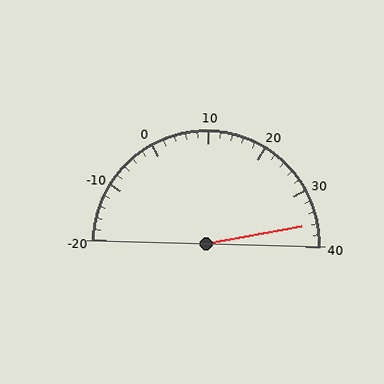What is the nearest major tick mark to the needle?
The nearest major tick mark is 40.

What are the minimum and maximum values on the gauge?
The gauge ranges from -20 to 40.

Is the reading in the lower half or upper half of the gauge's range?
The reading is in the upper half of the range (-20 to 40).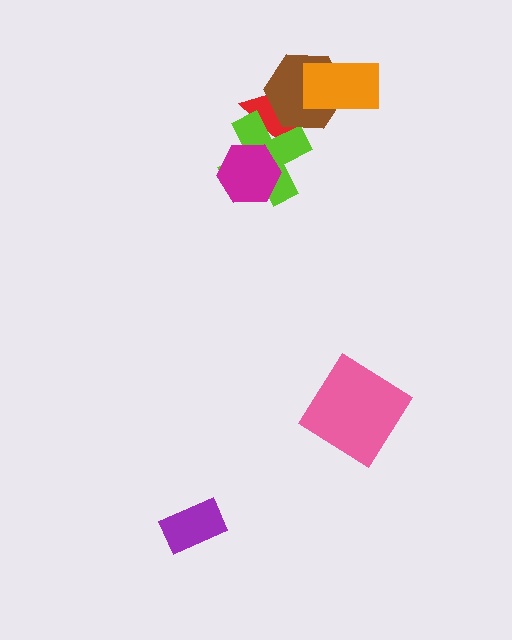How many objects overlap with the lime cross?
3 objects overlap with the lime cross.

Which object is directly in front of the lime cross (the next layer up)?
The brown hexagon is directly in front of the lime cross.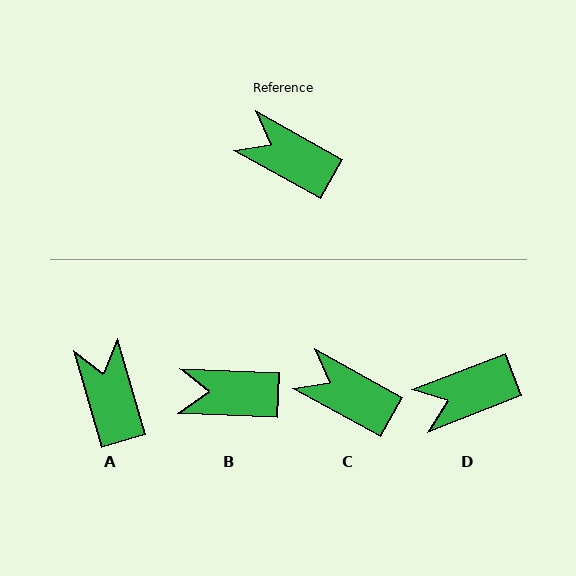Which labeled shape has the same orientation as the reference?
C.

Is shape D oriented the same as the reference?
No, it is off by about 50 degrees.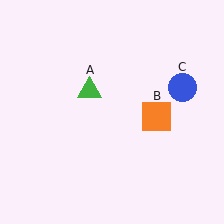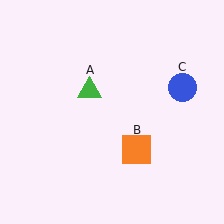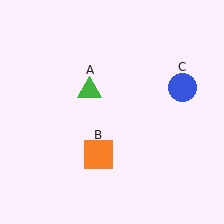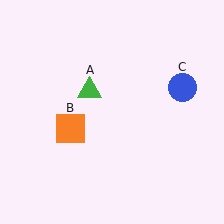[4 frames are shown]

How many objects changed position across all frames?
1 object changed position: orange square (object B).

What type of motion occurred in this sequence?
The orange square (object B) rotated clockwise around the center of the scene.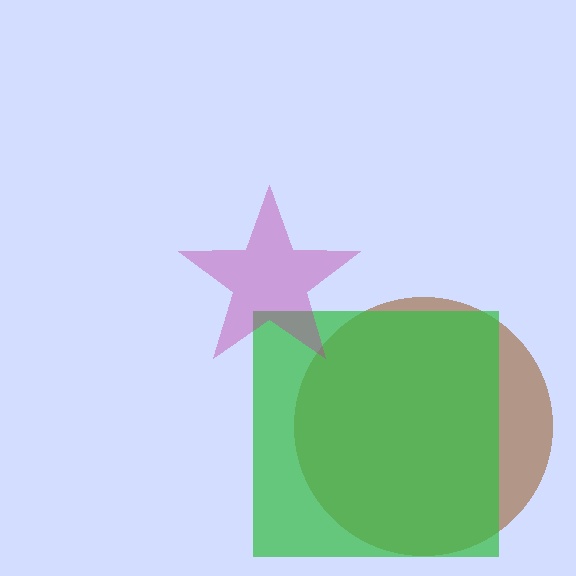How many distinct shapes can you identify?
There are 3 distinct shapes: a brown circle, a green square, a magenta star.